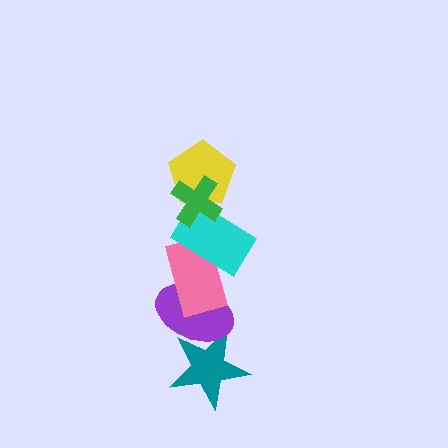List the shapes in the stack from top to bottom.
From top to bottom: the green cross, the yellow pentagon, the cyan rectangle, the pink rectangle, the purple ellipse, the teal star.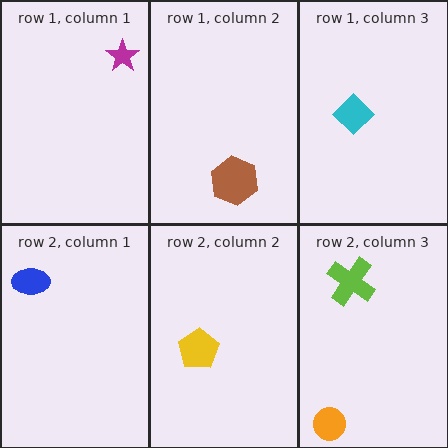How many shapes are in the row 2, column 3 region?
2.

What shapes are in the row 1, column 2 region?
The brown hexagon.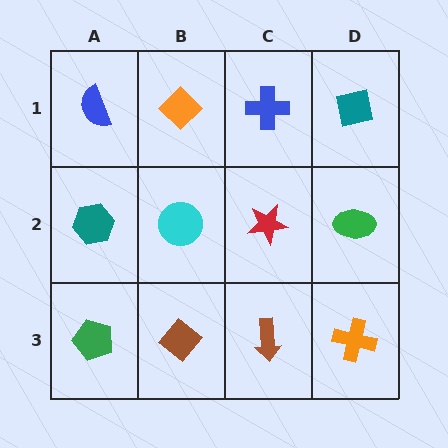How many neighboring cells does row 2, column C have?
4.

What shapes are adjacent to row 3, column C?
A red star (row 2, column C), a brown diamond (row 3, column B), an orange cross (row 3, column D).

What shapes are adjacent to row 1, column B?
A cyan circle (row 2, column B), a blue semicircle (row 1, column A), a blue cross (row 1, column C).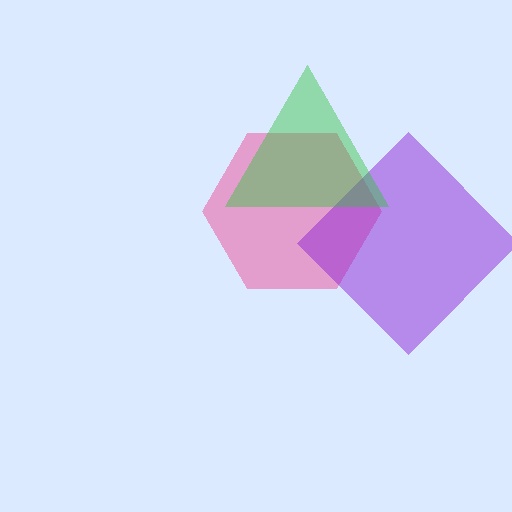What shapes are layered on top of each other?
The layered shapes are: a pink hexagon, a purple diamond, a green triangle.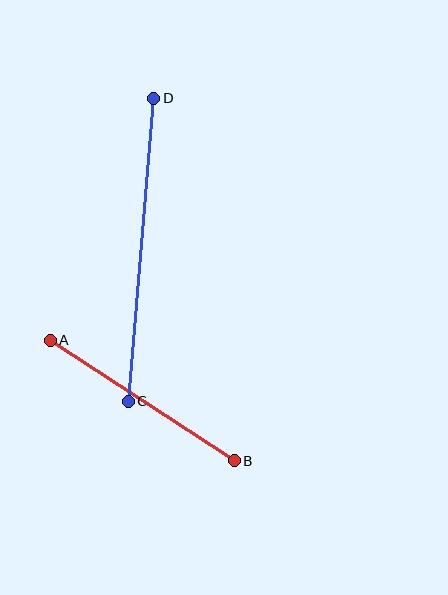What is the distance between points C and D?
The distance is approximately 304 pixels.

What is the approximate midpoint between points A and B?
The midpoint is at approximately (142, 400) pixels.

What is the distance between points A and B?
The distance is approximately 220 pixels.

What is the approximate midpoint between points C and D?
The midpoint is at approximately (141, 250) pixels.